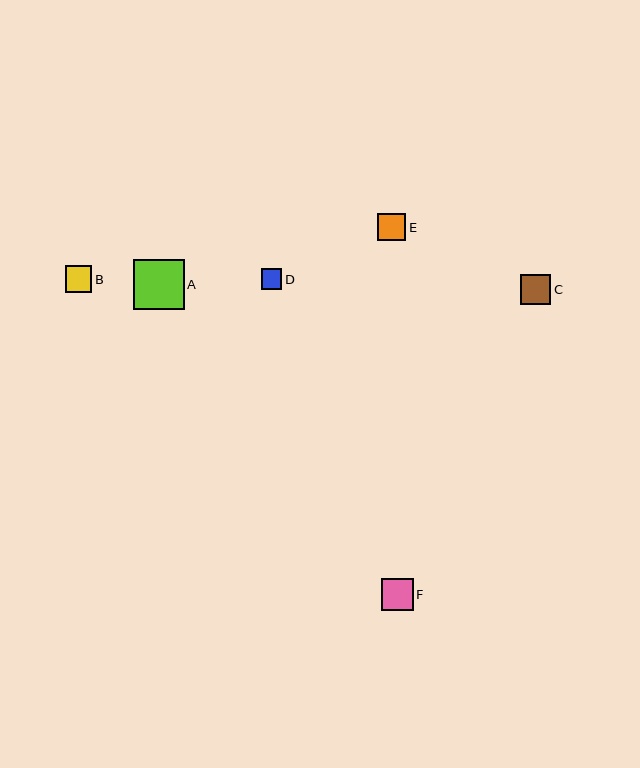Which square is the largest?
Square A is the largest with a size of approximately 51 pixels.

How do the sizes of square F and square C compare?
Square F and square C are approximately the same size.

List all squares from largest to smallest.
From largest to smallest: A, F, C, E, B, D.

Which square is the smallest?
Square D is the smallest with a size of approximately 20 pixels.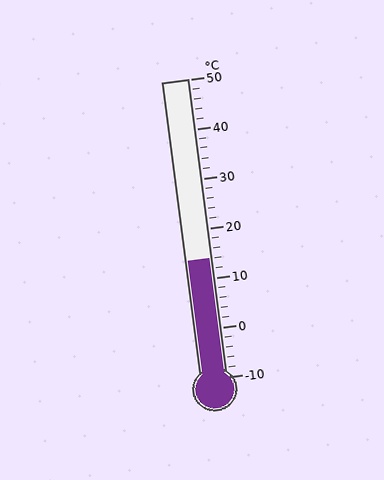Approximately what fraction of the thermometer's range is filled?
The thermometer is filled to approximately 40% of its range.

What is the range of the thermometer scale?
The thermometer scale ranges from -10°C to 50°C.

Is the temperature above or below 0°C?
The temperature is above 0°C.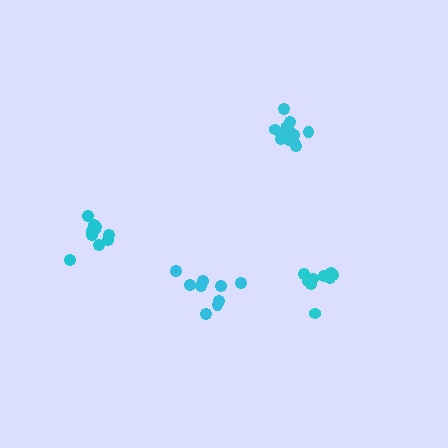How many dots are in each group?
Group 1: 14 dots, Group 2: 10 dots, Group 3: 9 dots, Group 4: 9 dots (42 total).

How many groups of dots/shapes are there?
There are 4 groups.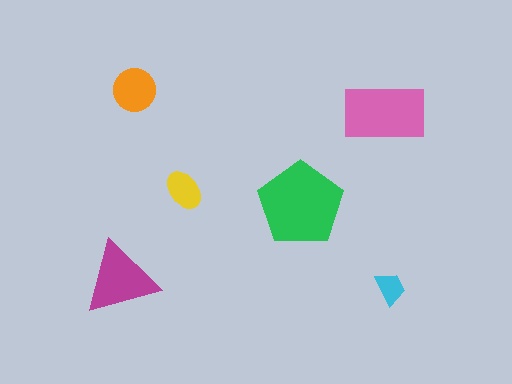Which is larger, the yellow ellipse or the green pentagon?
The green pentagon.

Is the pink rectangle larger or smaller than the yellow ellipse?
Larger.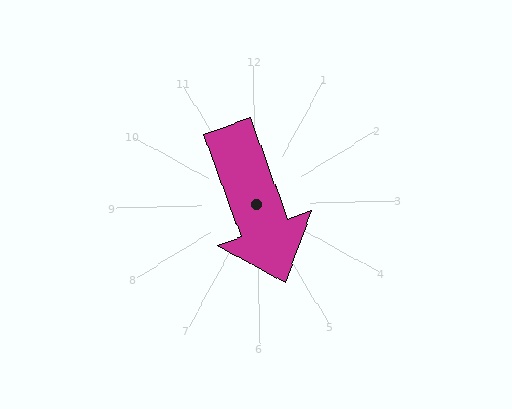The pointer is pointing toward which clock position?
Roughly 5 o'clock.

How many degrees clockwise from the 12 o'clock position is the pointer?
Approximately 161 degrees.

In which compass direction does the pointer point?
South.